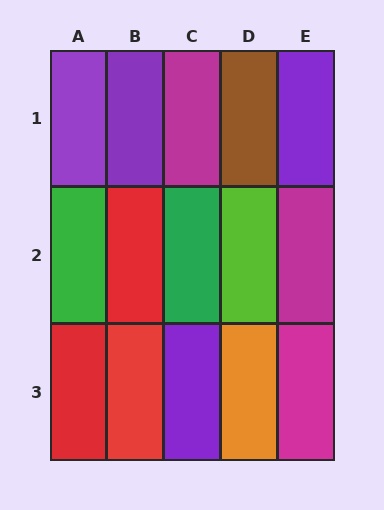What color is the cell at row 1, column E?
Purple.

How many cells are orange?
1 cell is orange.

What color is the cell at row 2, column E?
Magenta.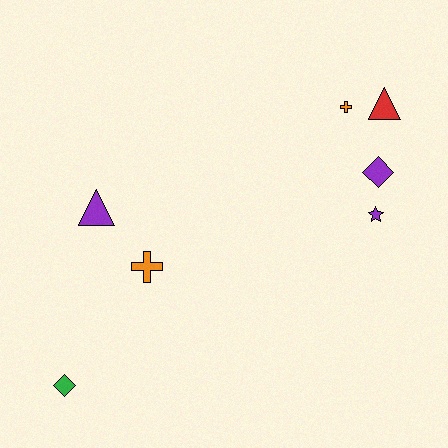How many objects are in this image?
There are 7 objects.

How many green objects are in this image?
There is 1 green object.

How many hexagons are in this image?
There are no hexagons.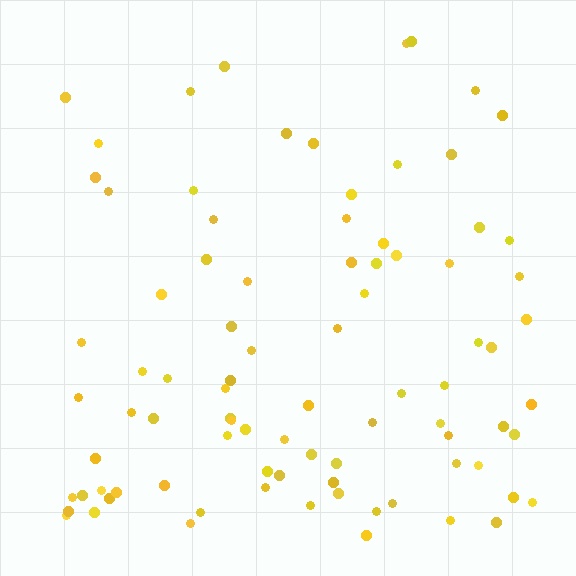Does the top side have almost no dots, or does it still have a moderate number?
Still a moderate number, just noticeably fewer than the bottom.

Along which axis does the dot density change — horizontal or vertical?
Vertical.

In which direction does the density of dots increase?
From top to bottom, with the bottom side densest.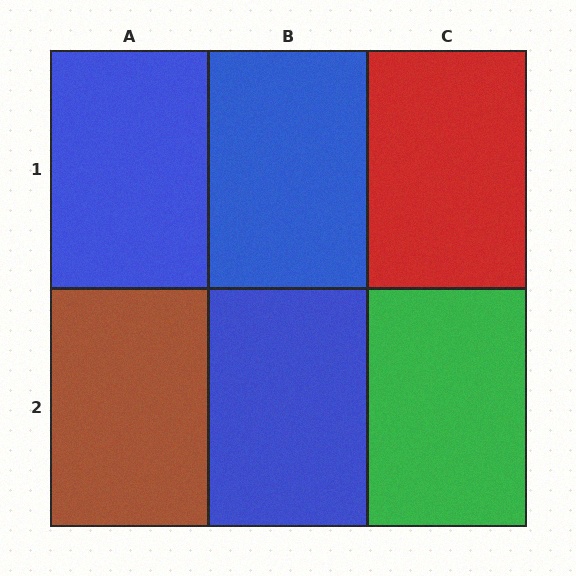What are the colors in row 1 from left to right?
Blue, blue, red.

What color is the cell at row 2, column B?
Blue.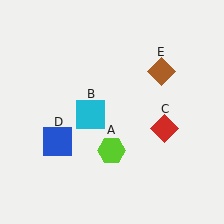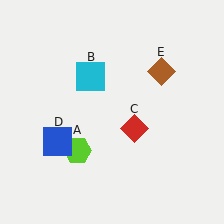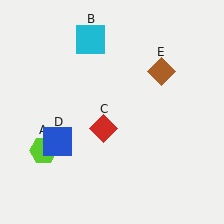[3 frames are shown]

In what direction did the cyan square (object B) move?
The cyan square (object B) moved up.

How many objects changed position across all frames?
3 objects changed position: lime hexagon (object A), cyan square (object B), red diamond (object C).